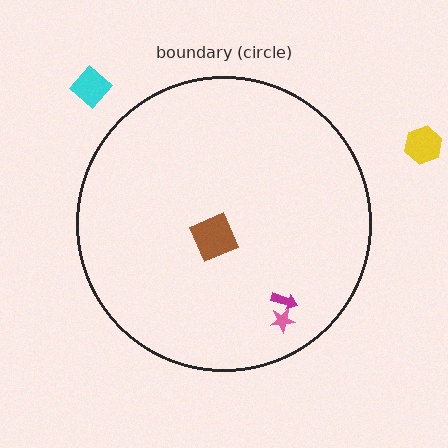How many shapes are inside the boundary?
3 inside, 2 outside.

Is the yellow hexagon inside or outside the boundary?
Outside.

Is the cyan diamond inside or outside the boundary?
Outside.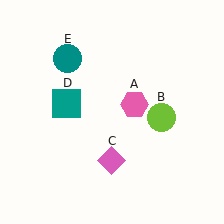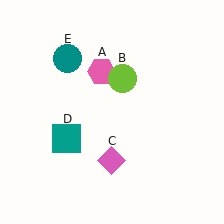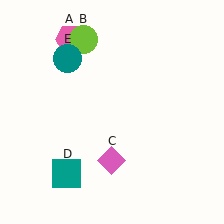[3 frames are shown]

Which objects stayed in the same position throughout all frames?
Pink diamond (object C) and teal circle (object E) remained stationary.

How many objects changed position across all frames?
3 objects changed position: pink hexagon (object A), lime circle (object B), teal square (object D).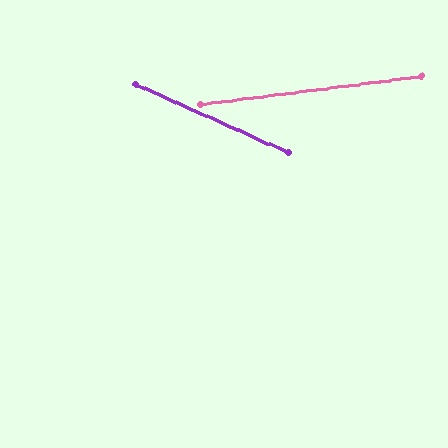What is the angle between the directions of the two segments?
Approximately 32 degrees.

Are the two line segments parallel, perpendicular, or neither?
Neither parallel nor perpendicular — they differ by about 32°.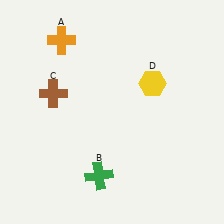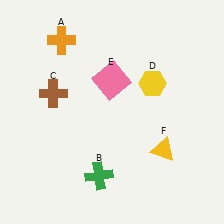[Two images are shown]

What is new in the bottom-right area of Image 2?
A yellow triangle (F) was added in the bottom-right area of Image 2.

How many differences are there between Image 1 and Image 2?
There are 2 differences between the two images.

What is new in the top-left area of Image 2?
A pink square (E) was added in the top-left area of Image 2.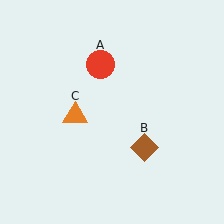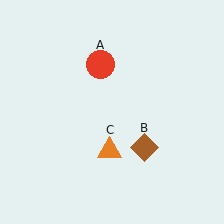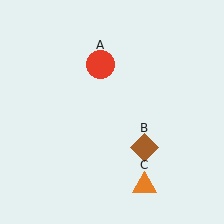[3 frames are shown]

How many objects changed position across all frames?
1 object changed position: orange triangle (object C).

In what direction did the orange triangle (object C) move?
The orange triangle (object C) moved down and to the right.